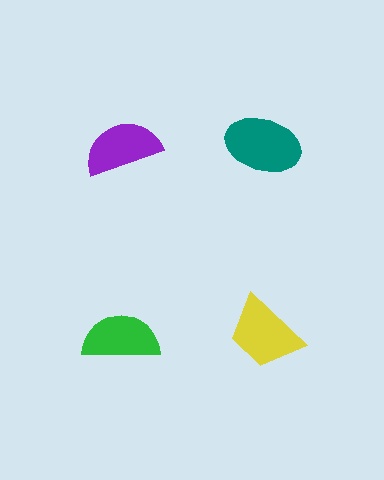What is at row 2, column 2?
A yellow trapezoid.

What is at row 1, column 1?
A purple semicircle.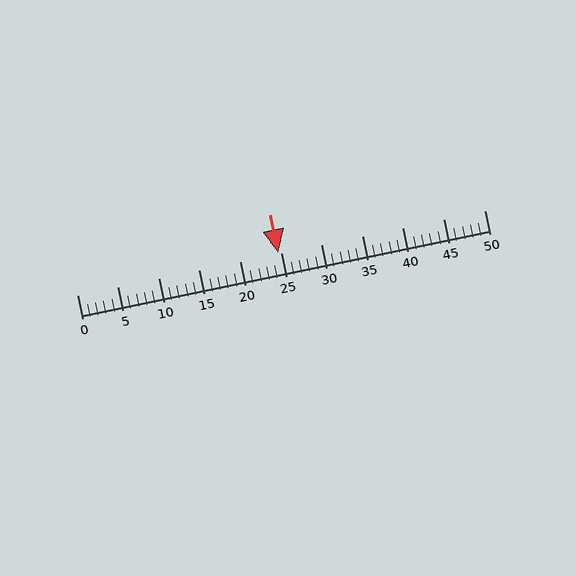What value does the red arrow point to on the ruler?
The red arrow points to approximately 25.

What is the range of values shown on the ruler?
The ruler shows values from 0 to 50.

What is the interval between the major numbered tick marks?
The major tick marks are spaced 5 units apart.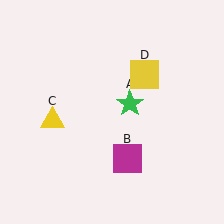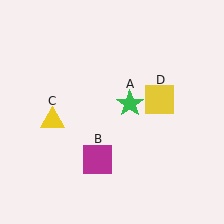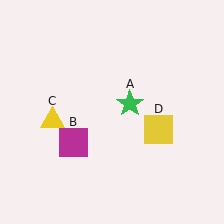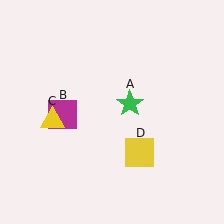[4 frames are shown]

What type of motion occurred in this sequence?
The magenta square (object B), yellow square (object D) rotated clockwise around the center of the scene.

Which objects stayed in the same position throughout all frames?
Green star (object A) and yellow triangle (object C) remained stationary.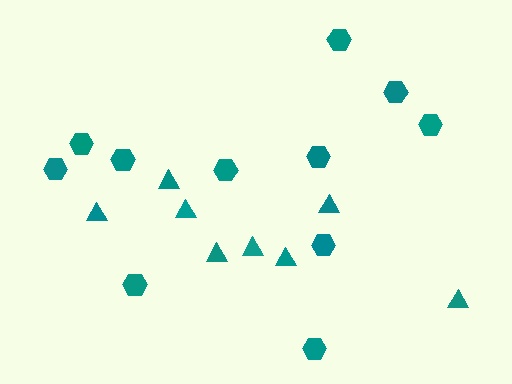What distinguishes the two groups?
There are 2 groups: one group of hexagons (11) and one group of triangles (8).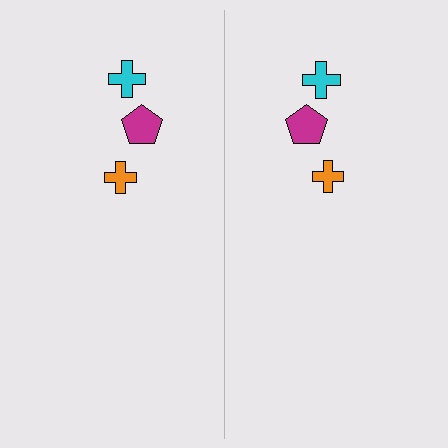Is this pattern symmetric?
Yes, this pattern has bilateral (reflection) symmetry.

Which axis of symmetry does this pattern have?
The pattern has a vertical axis of symmetry running through the center of the image.